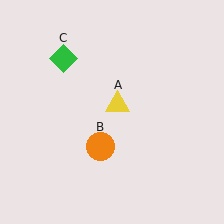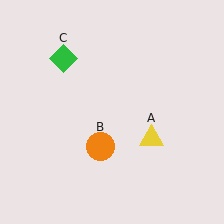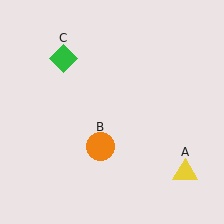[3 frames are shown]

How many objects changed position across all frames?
1 object changed position: yellow triangle (object A).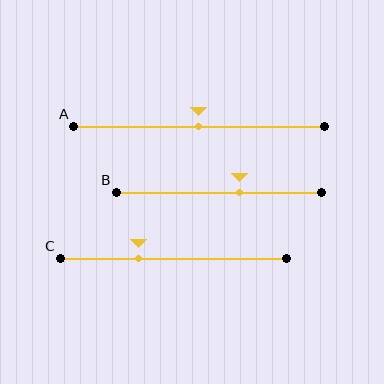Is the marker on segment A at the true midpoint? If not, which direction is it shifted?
Yes, the marker on segment A is at the true midpoint.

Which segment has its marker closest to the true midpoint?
Segment A has its marker closest to the true midpoint.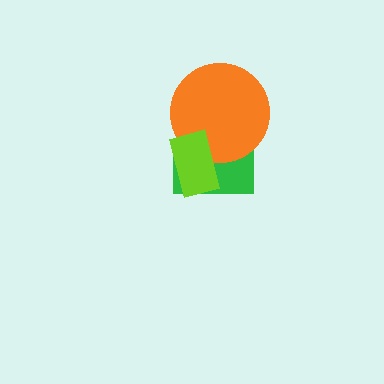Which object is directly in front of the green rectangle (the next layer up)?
The orange circle is directly in front of the green rectangle.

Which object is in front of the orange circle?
The lime rectangle is in front of the orange circle.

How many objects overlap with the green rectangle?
2 objects overlap with the green rectangle.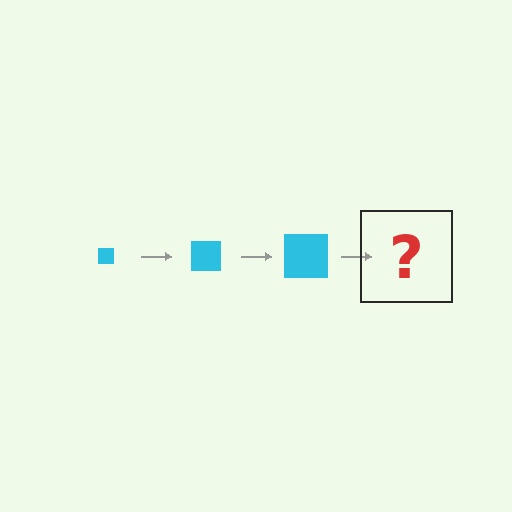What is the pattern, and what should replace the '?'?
The pattern is that the square gets progressively larger each step. The '?' should be a cyan square, larger than the previous one.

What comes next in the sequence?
The next element should be a cyan square, larger than the previous one.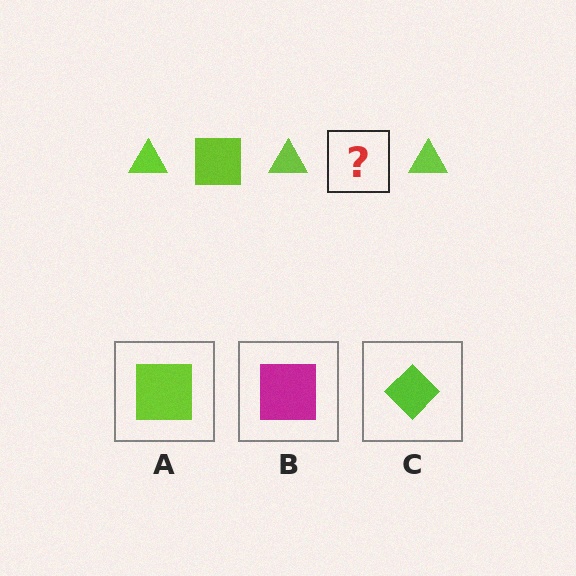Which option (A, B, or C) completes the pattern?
A.